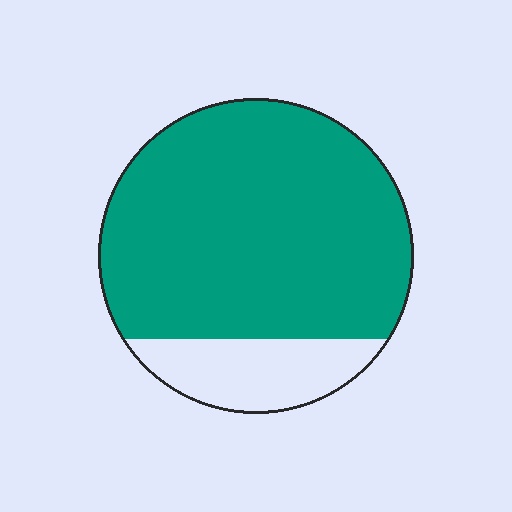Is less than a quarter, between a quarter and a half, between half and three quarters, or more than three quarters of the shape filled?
More than three quarters.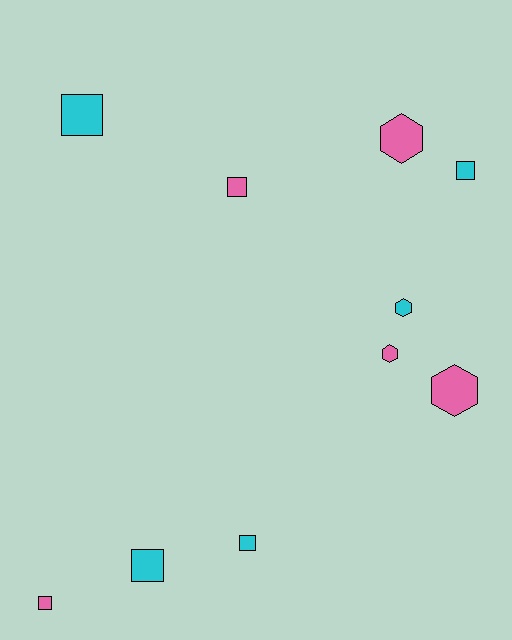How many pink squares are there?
There are 2 pink squares.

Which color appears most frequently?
Pink, with 5 objects.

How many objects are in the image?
There are 10 objects.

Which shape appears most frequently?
Square, with 6 objects.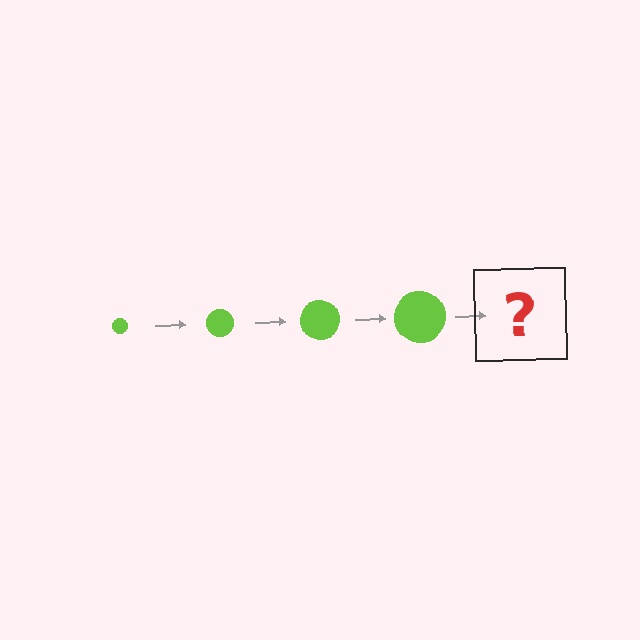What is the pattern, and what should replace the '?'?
The pattern is that the circle gets progressively larger each step. The '?' should be a lime circle, larger than the previous one.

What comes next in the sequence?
The next element should be a lime circle, larger than the previous one.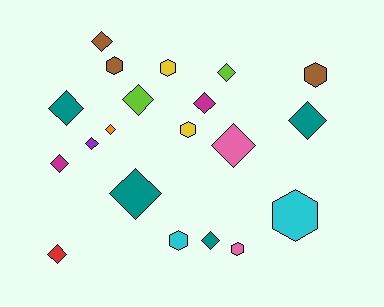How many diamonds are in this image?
There are 13 diamonds.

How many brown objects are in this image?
There are 3 brown objects.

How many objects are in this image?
There are 20 objects.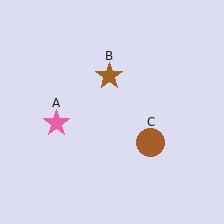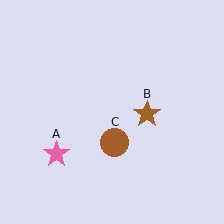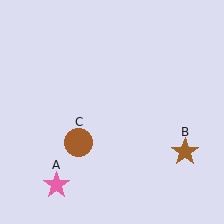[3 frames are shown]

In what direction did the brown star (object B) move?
The brown star (object B) moved down and to the right.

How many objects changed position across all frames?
3 objects changed position: pink star (object A), brown star (object B), brown circle (object C).